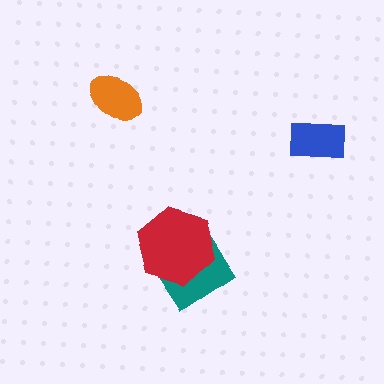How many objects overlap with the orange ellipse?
0 objects overlap with the orange ellipse.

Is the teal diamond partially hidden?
Yes, it is partially covered by another shape.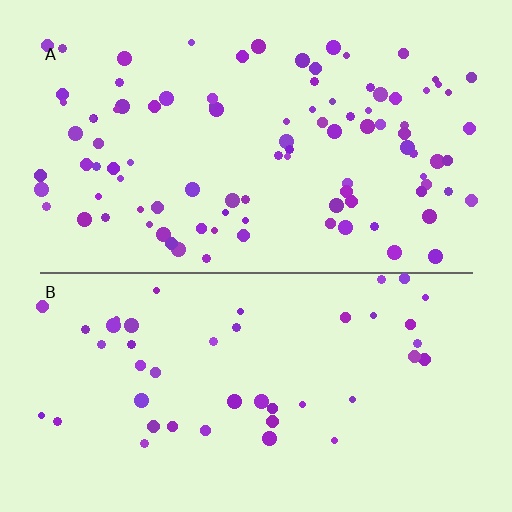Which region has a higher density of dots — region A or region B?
A (the top).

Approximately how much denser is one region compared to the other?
Approximately 2.2× — region A over region B.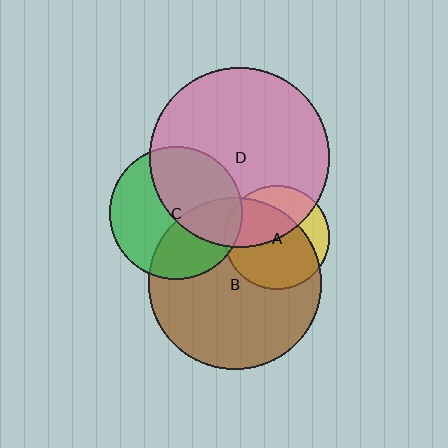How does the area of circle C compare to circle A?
Approximately 1.6 times.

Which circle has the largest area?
Circle D (pink).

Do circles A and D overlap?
Yes.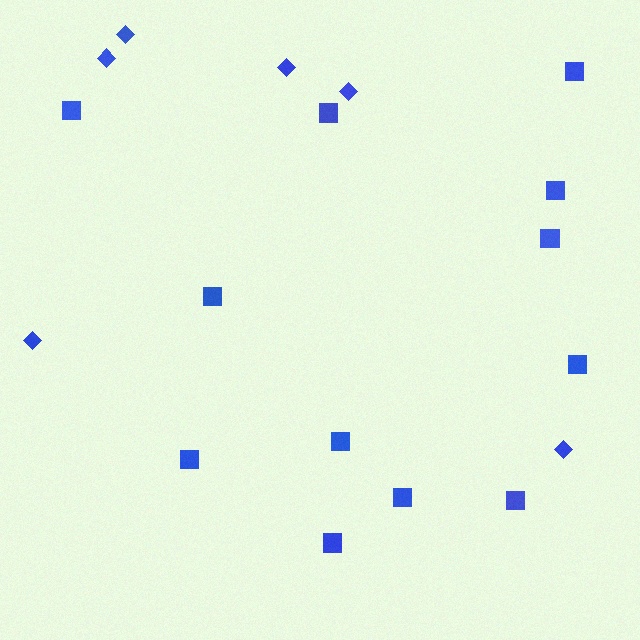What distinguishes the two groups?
There are 2 groups: one group of squares (12) and one group of diamonds (6).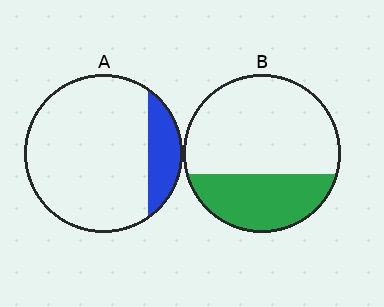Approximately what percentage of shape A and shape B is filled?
A is approximately 15% and B is approximately 35%.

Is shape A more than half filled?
No.